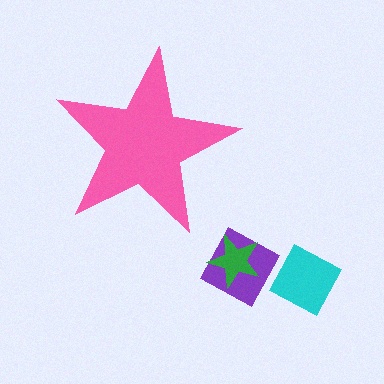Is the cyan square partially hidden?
No, the cyan square is fully visible.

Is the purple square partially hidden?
No, the purple square is fully visible.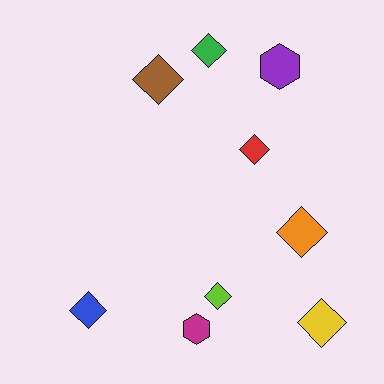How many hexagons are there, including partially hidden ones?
There are 2 hexagons.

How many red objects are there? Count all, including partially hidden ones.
There is 1 red object.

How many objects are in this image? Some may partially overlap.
There are 9 objects.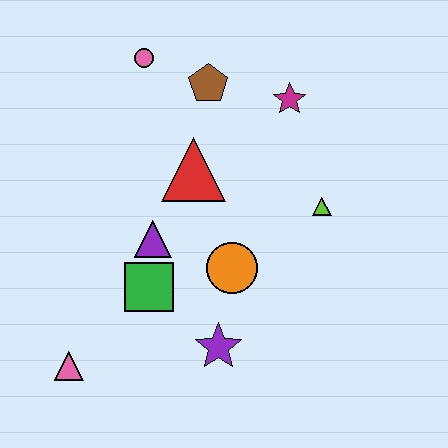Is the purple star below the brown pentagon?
Yes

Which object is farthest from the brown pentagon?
The pink triangle is farthest from the brown pentagon.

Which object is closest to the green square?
The purple triangle is closest to the green square.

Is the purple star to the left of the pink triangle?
No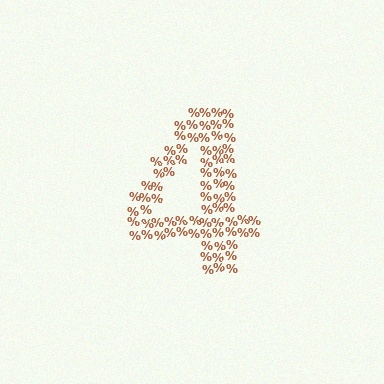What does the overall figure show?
The overall figure shows the digit 4.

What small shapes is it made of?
It is made of small percent signs.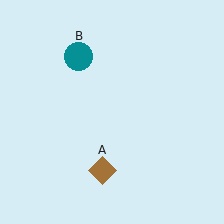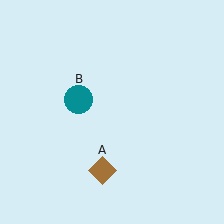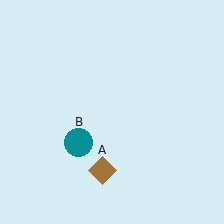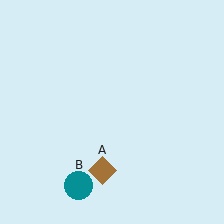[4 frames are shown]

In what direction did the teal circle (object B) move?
The teal circle (object B) moved down.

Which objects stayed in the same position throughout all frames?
Brown diamond (object A) remained stationary.